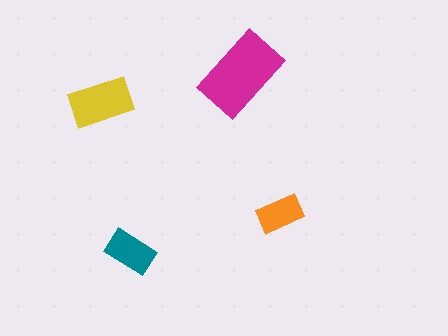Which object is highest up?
The magenta rectangle is topmost.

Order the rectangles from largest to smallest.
the magenta one, the yellow one, the teal one, the orange one.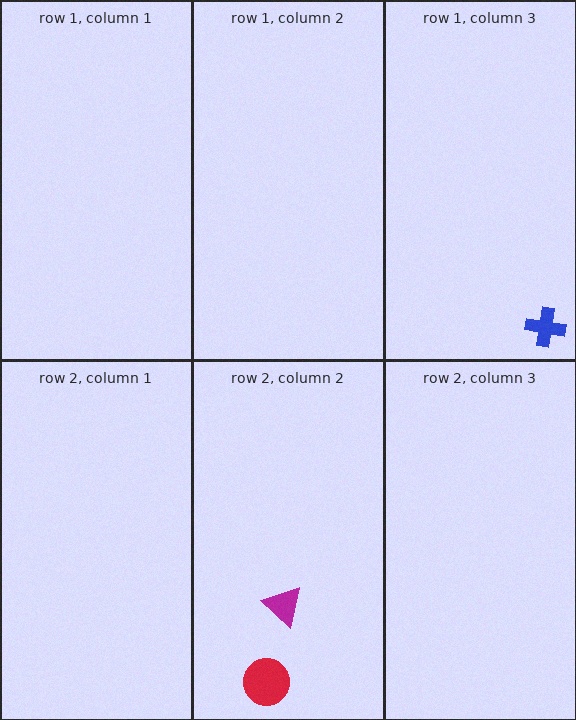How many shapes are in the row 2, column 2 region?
2.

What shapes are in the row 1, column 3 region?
The blue cross.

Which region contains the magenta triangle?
The row 2, column 2 region.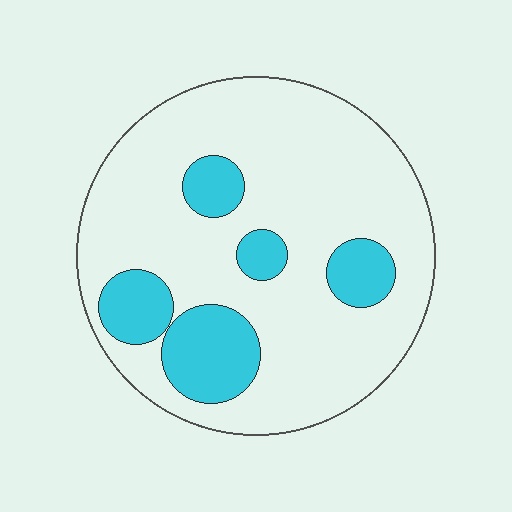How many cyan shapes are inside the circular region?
5.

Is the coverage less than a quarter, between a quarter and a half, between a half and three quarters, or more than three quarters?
Less than a quarter.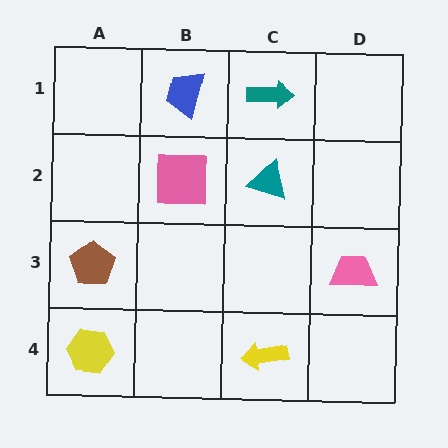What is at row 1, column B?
A blue trapezoid.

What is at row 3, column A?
A brown pentagon.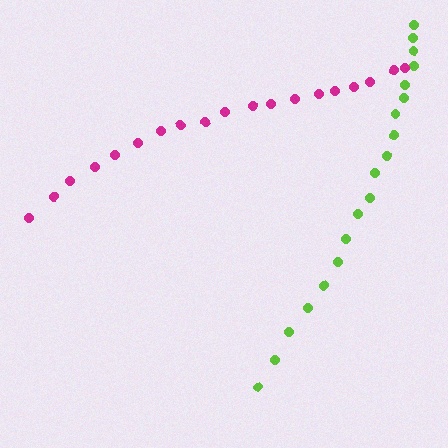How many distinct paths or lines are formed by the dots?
There are 2 distinct paths.